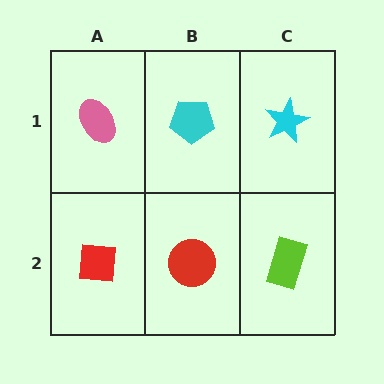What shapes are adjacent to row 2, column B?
A cyan pentagon (row 1, column B), a red square (row 2, column A), a lime rectangle (row 2, column C).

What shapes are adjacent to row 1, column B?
A red circle (row 2, column B), a pink ellipse (row 1, column A), a cyan star (row 1, column C).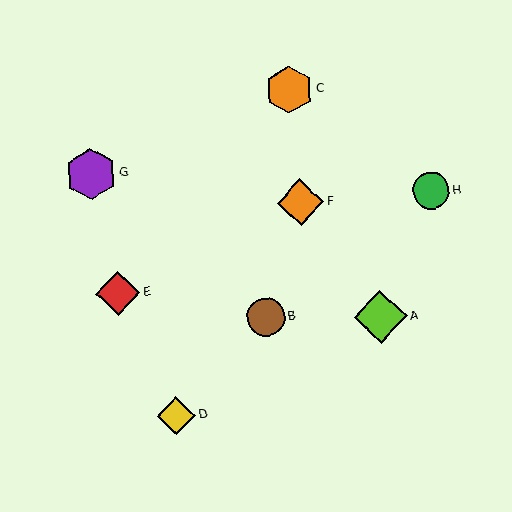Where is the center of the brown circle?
The center of the brown circle is at (266, 317).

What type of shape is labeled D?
Shape D is a yellow diamond.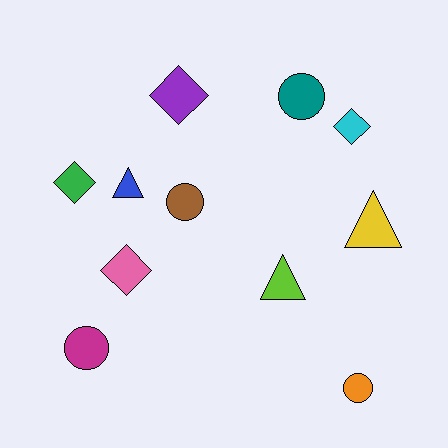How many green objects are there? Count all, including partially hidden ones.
There is 1 green object.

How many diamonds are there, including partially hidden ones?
There are 4 diamonds.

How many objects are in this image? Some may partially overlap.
There are 11 objects.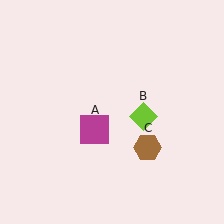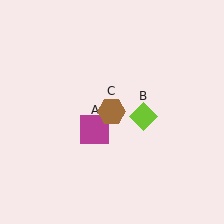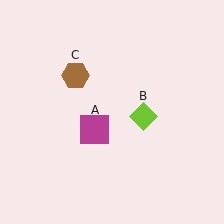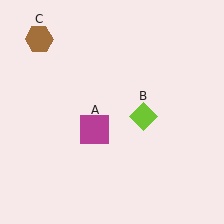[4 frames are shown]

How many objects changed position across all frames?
1 object changed position: brown hexagon (object C).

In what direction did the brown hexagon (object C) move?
The brown hexagon (object C) moved up and to the left.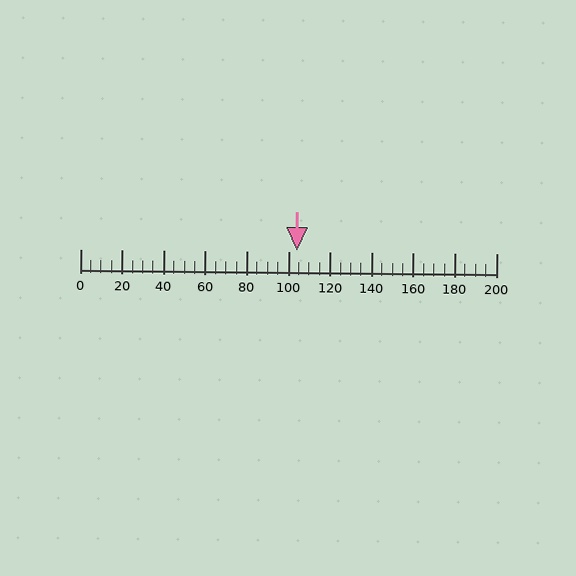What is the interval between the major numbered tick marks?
The major tick marks are spaced 20 units apart.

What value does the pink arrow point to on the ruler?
The pink arrow points to approximately 104.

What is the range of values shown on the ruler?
The ruler shows values from 0 to 200.